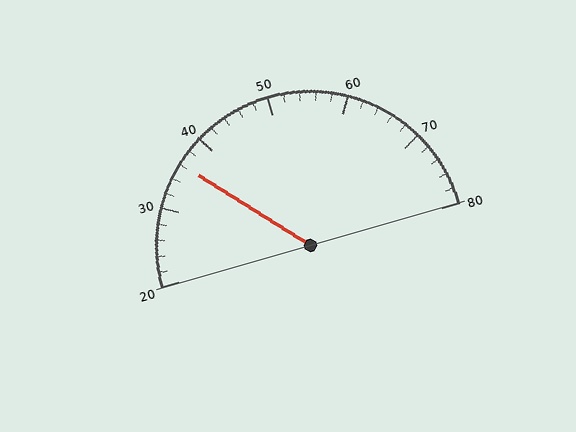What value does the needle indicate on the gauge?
The needle indicates approximately 36.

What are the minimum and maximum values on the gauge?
The gauge ranges from 20 to 80.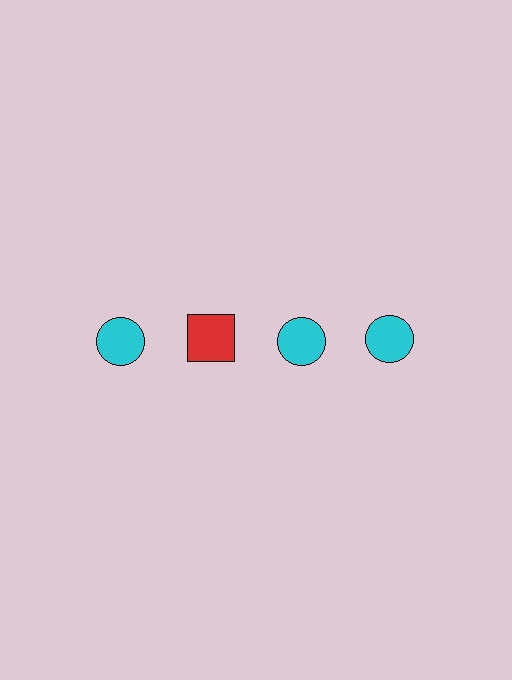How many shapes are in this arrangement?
There are 4 shapes arranged in a grid pattern.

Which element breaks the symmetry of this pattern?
The red square in the top row, second from left column breaks the symmetry. All other shapes are cyan circles.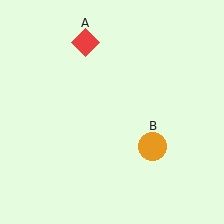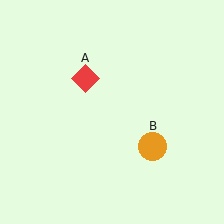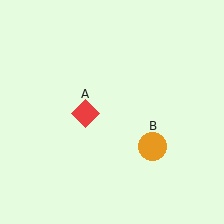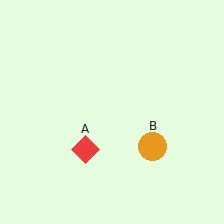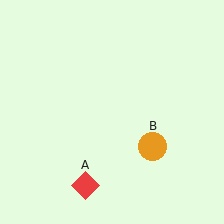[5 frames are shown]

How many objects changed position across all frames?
1 object changed position: red diamond (object A).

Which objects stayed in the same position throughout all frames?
Orange circle (object B) remained stationary.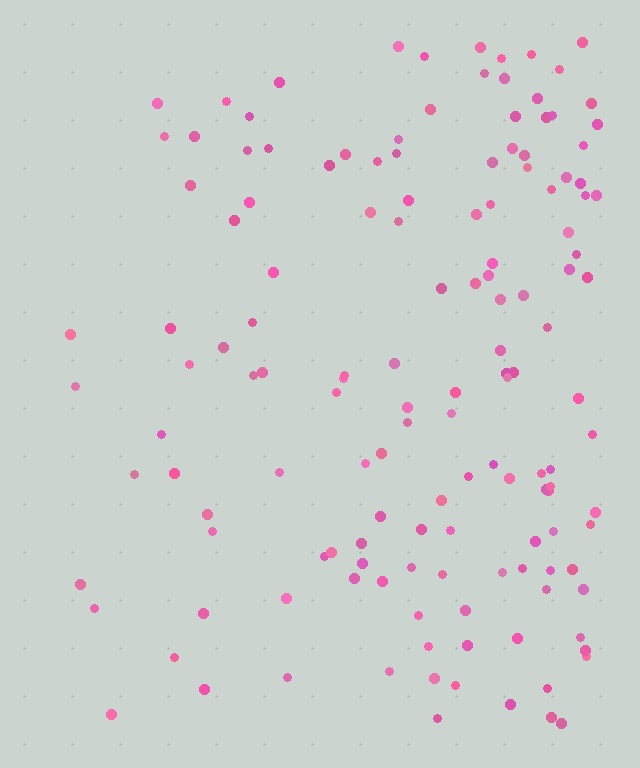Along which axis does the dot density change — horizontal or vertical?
Horizontal.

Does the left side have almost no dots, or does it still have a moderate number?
Still a moderate number, just noticeably fewer than the right.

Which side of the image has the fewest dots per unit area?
The left.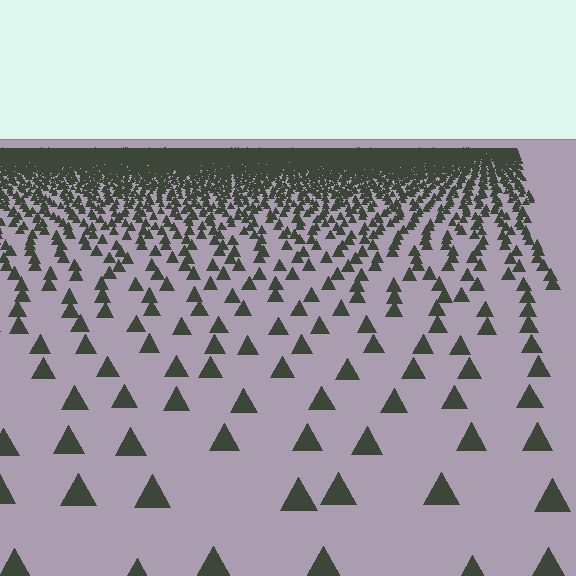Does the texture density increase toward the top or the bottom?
Density increases toward the top.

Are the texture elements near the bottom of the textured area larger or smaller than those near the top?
Larger. Near the bottom, elements are closer to the viewer and appear at a bigger on-screen size.